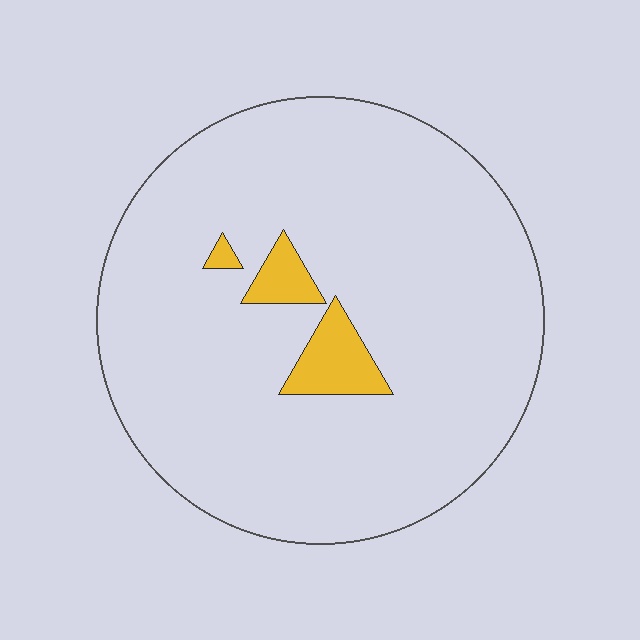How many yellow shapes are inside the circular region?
3.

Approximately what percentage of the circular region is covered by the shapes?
Approximately 5%.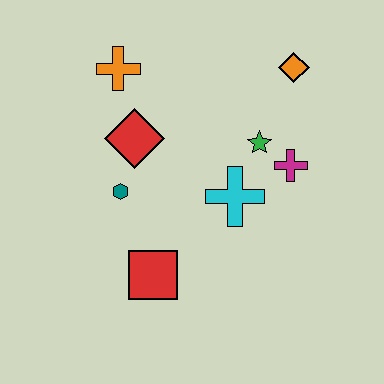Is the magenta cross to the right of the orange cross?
Yes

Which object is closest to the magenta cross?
The green star is closest to the magenta cross.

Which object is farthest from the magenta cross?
The orange cross is farthest from the magenta cross.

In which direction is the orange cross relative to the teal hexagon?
The orange cross is above the teal hexagon.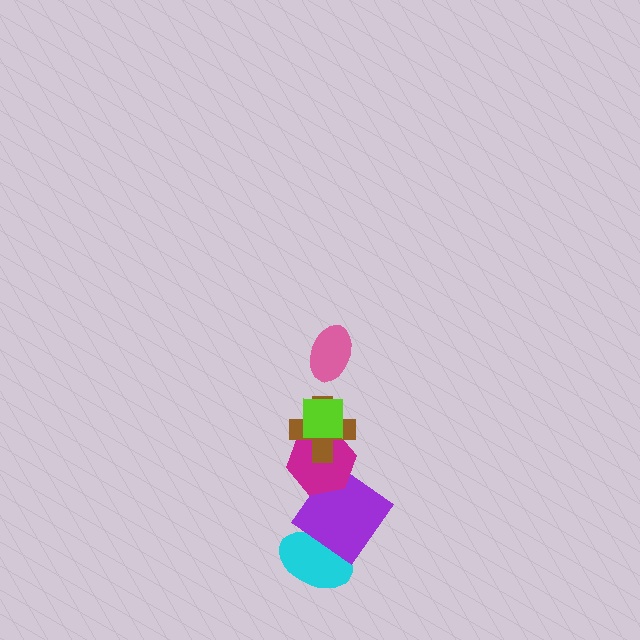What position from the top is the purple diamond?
The purple diamond is 5th from the top.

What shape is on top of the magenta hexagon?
The brown cross is on top of the magenta hexagon.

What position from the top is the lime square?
The lime square is 2nd from the top.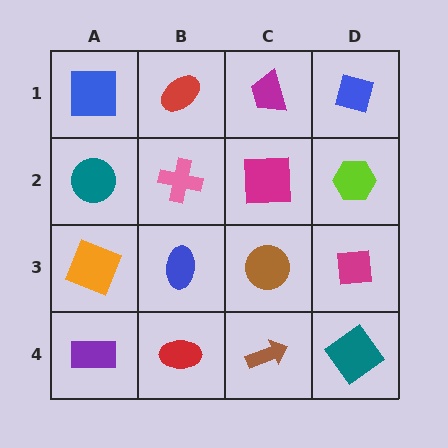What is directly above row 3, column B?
A pink cross.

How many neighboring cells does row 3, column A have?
3.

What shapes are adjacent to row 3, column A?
A teal circle (row 2, column A), a purple rectangle (row 4, column A), a blue ellipse (row 3, column B).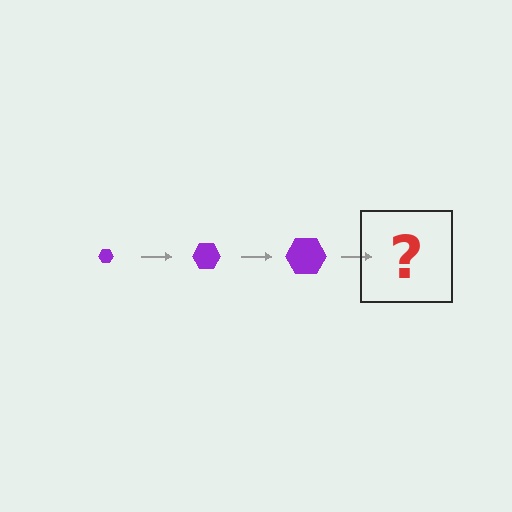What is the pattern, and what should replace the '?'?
The pattern is that the hexagon gets progressively larger each step. The '?' should be a purple hexagon, larger than the previous one.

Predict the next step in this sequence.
The next step is a purple hexagon, larger than the previous one.